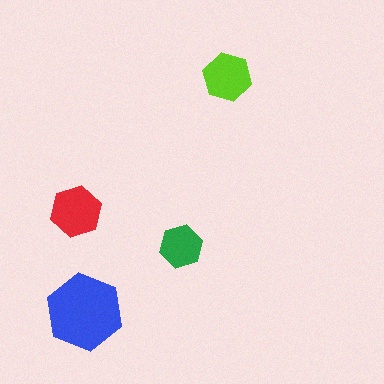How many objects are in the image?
There are 4 objects in the image.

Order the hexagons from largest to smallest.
the blue one, the red one, the lime one, the green one.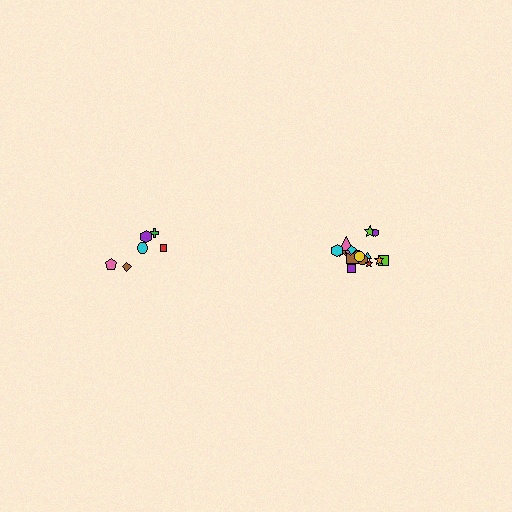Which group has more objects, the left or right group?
The right group.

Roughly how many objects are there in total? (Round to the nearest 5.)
Roughly 20 objects in total.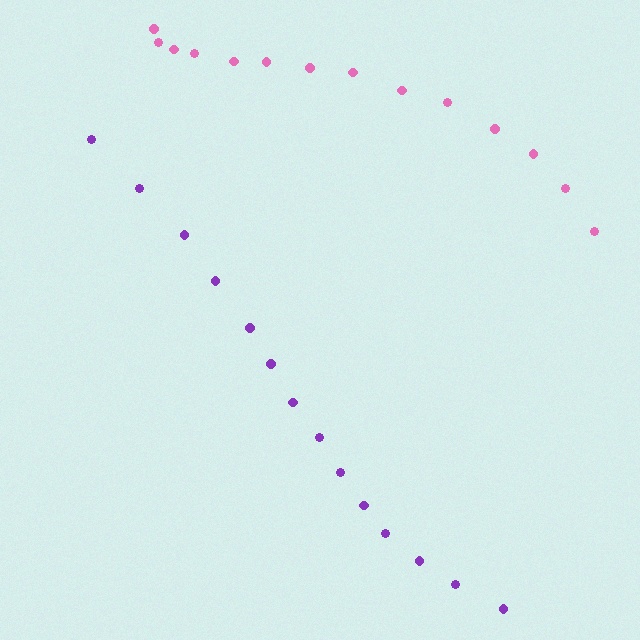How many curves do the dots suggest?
There are 2 distinct paths.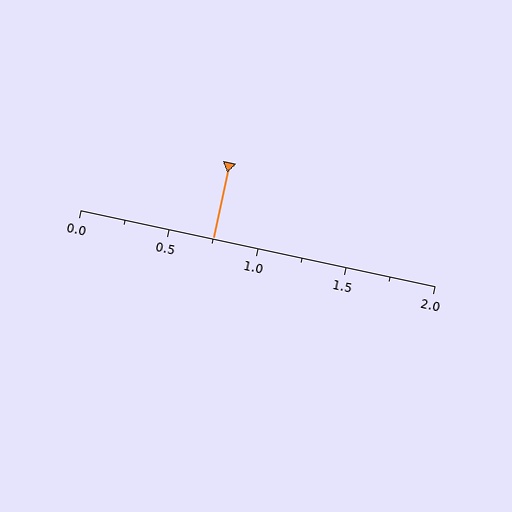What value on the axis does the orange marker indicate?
The marker indicates approximately 0.75.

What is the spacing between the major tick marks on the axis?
The major ticks are spaced 0.5 apart.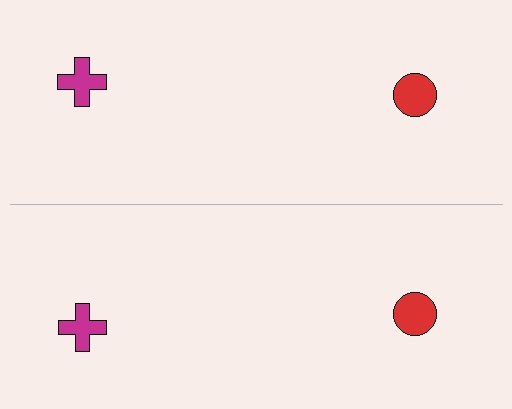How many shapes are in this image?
There are 4 shapes in this image.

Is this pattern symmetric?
Yes, this pattern has bilateral (reflection) symmetry.